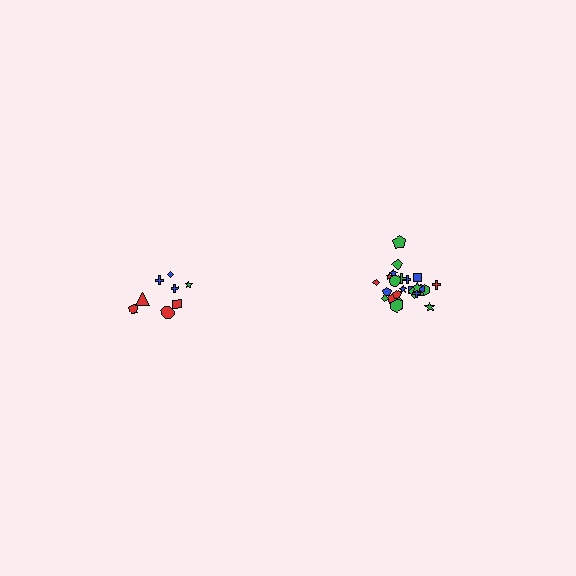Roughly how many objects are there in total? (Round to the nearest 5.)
Roughly 35 objects in total.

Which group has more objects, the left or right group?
The right group.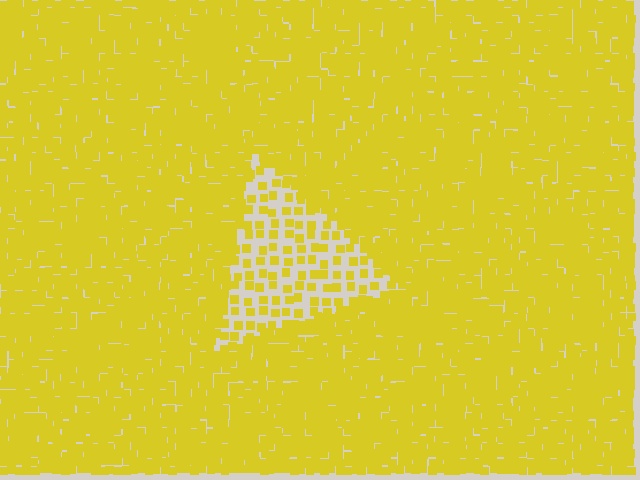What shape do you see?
I see a triangle.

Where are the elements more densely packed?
The elements are more densely packed outside the triangle boundary.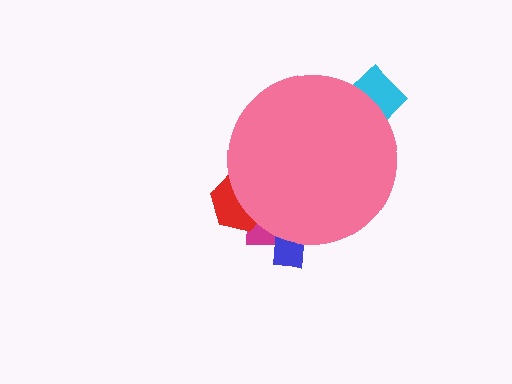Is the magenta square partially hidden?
Yes, the magenta square is partially hidden behind the pink circle.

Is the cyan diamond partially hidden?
Yes, the cyan diamond is partially hidden behind the pink circle.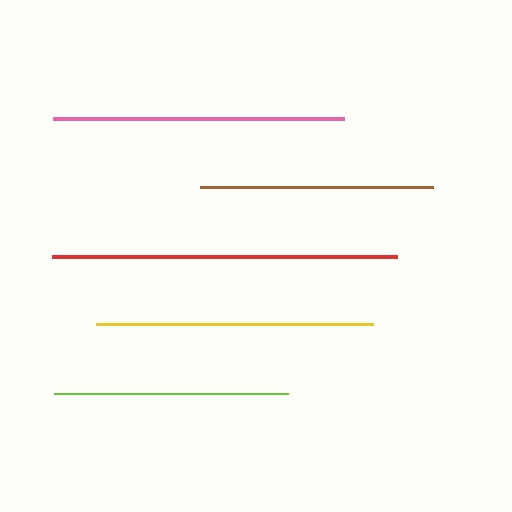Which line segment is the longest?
The red line is the longest at approximately 344 pixels.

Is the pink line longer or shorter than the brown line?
The pink line is longer than the brown line.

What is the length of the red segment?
The red segment is approximately 344 pixels long.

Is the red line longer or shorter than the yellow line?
The red line is longer than the yellow line.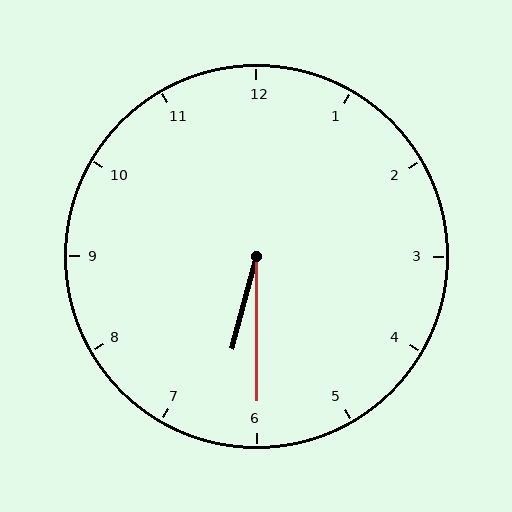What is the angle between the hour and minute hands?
Approximately 15 degrees.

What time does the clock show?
6:30.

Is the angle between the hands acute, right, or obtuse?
It is acute.